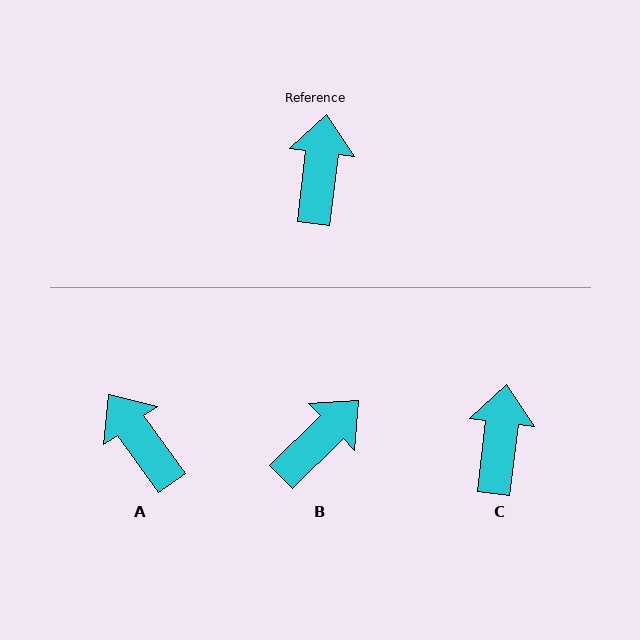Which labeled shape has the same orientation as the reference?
C.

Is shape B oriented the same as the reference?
No, it is off by about 38 degrees.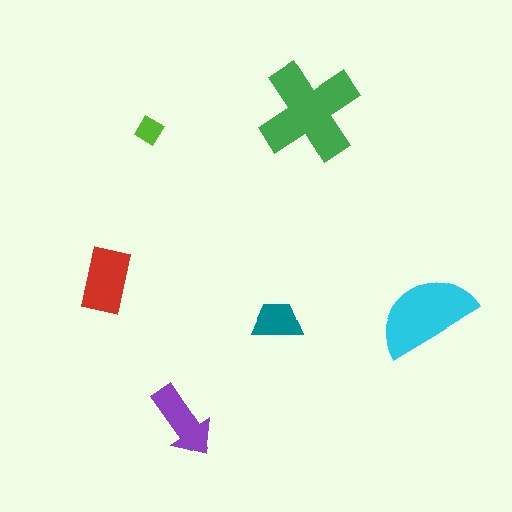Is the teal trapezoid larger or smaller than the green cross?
Smaller.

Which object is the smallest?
The lime diamond.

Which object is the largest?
The green cross.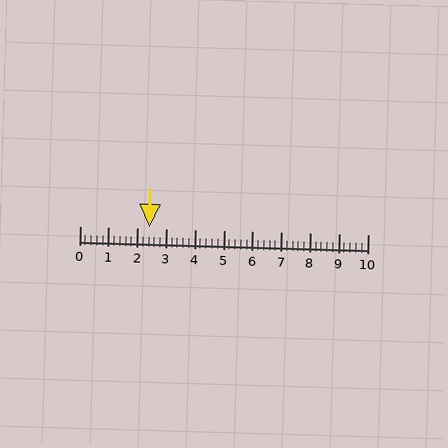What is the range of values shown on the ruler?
The ruler shows values from 0 to 10.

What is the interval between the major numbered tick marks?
The major tick marks are spaced 1 units apart.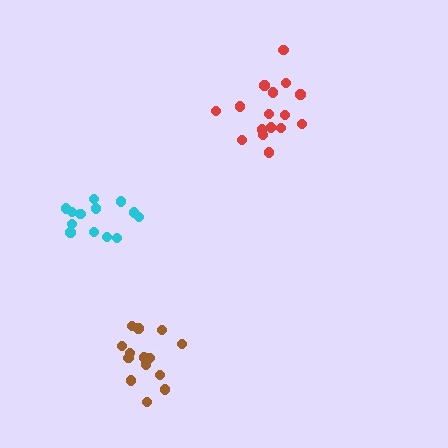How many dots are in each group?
Group 1: 13 dots, Group 2: 14 dots, Group 3: 16 dots (43 total).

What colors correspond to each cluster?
The clusters are colored: cyan, brown, red.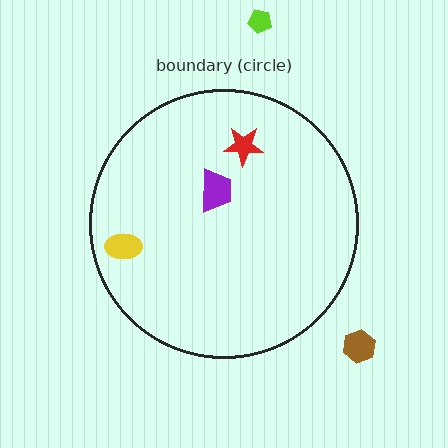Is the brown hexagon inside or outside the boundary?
Outside.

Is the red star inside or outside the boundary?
Inside.